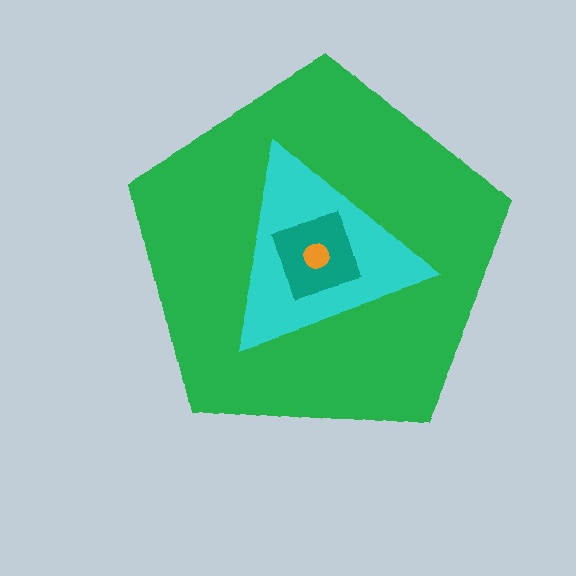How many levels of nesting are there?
4.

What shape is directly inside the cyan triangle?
The teal diamond.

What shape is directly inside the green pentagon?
The cyan triangle.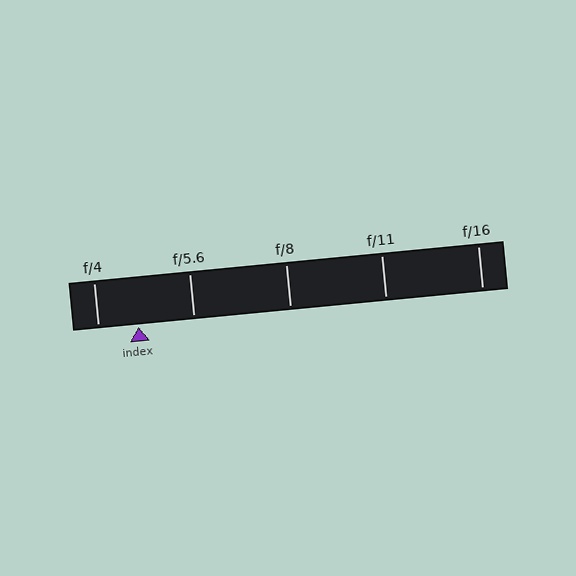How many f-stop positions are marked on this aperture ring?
There are 5 f-stop positions marked.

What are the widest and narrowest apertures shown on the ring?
The widest aperture shown is f/4 and the narrowest is f/16.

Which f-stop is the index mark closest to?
The index mark is closest to f/4.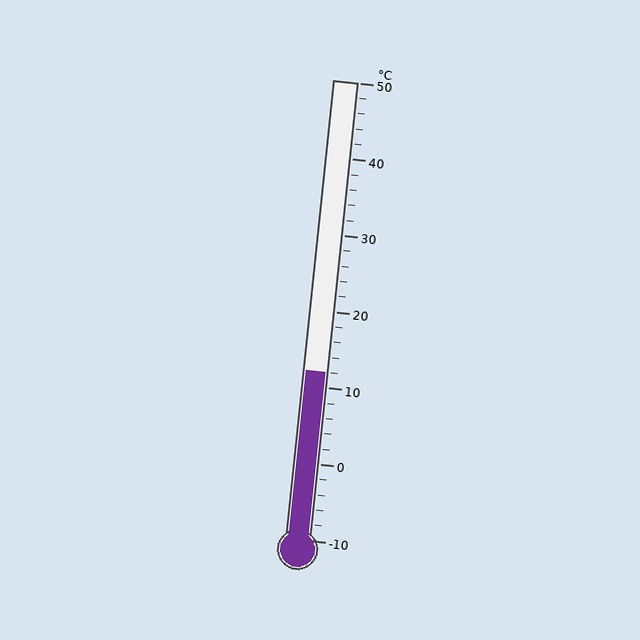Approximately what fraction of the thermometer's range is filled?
The thermometer is filled to approximately 35% of its range.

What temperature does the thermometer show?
The thermometer shows approximately 12°C.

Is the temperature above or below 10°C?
The temperature is above 10°C.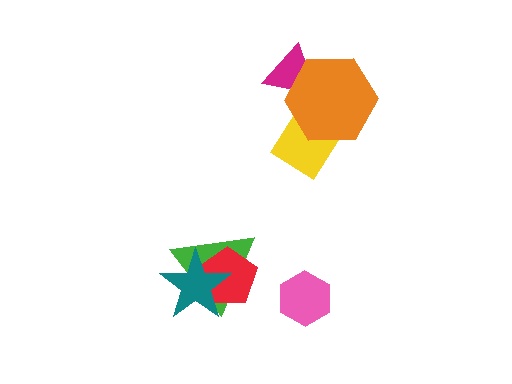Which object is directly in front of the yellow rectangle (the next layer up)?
The magenta triangle is directly in front of the yellow rectangle.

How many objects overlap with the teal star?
2 objects overlap with the teal star.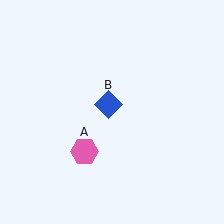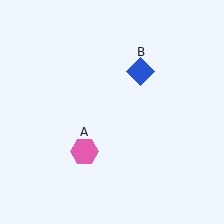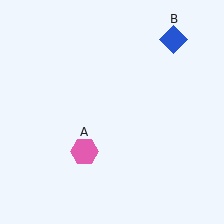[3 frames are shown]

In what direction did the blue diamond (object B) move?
The blue diamond (object B) moved up and to the right.